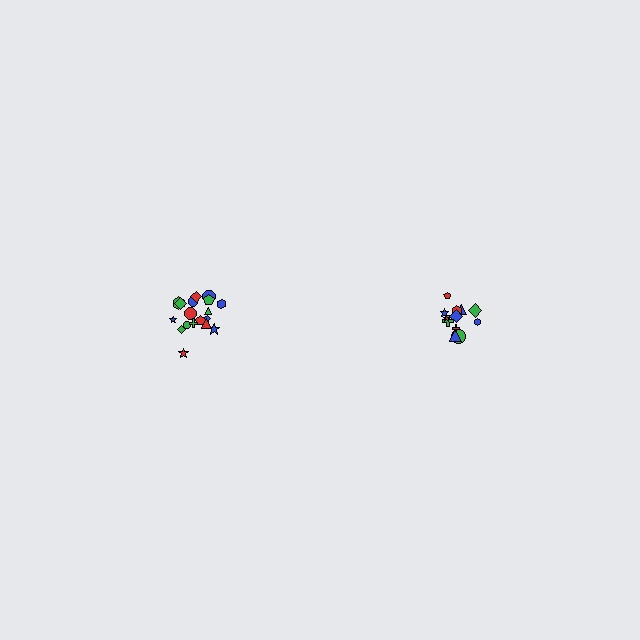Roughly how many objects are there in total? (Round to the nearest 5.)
Roughly 30 objects in total.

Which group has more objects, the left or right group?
The left group.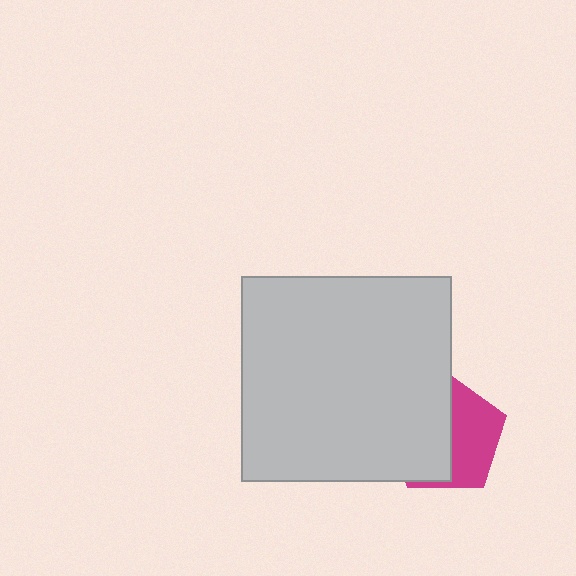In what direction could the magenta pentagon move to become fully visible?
The magenta pentagon could move right. That would shift it out from behind the light gray rectangle entirely.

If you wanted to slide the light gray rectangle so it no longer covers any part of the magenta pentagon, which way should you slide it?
Slide it left — that is the most direct way to separate the two shapes.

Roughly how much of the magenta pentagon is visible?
About half of it is visible (roughly 46%).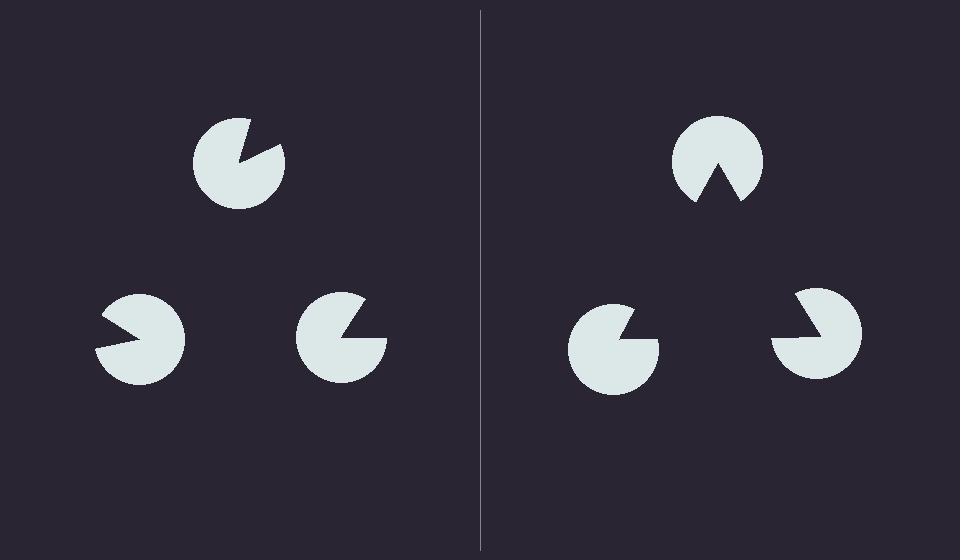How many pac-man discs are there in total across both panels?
6 — 3 on each side.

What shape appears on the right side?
An illusory triangle.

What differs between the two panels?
The pac-man discs are positioned identically on both sides; only the wedge orientations differ. On the right they align to a triangle; on the left they are misaligned.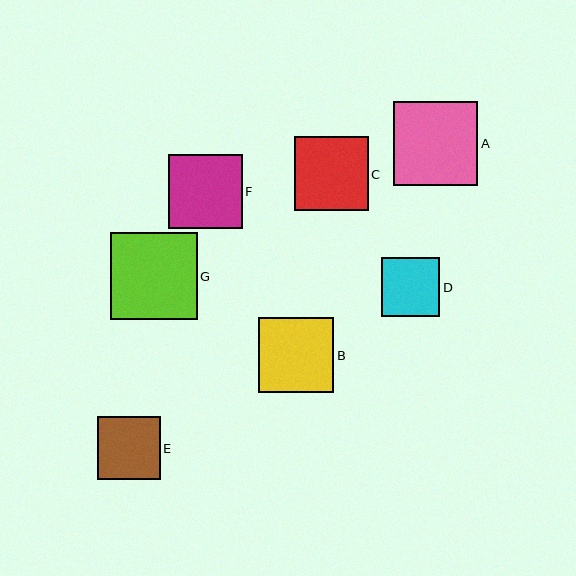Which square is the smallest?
Square D is the smallest with a size of approximately 58 pixels.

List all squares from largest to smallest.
From largest to smallest: G, A, B, F, C, E, D.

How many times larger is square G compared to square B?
Square G is approximately 1.2 times the size of square B.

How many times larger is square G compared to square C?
Square G is approximately 1.2 times the size of square C.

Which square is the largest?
Square G is the largest with a size of approximately 87 pixels.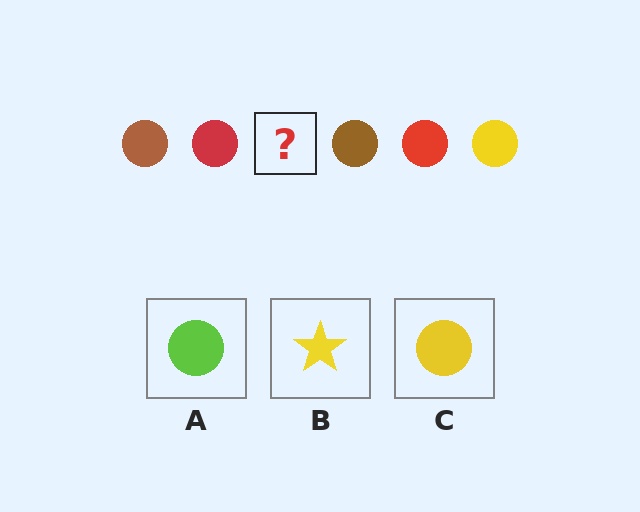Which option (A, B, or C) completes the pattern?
C.